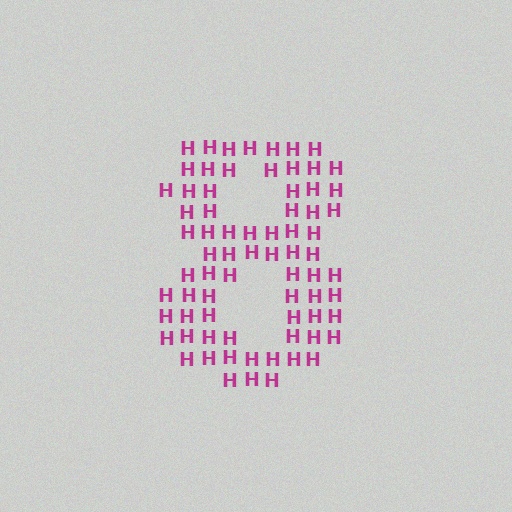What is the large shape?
The large shape is the digit 8.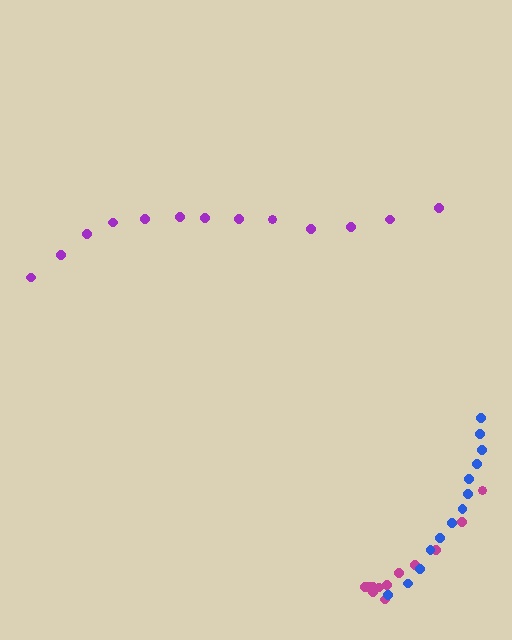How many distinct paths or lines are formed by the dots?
There are 3 distinct paths.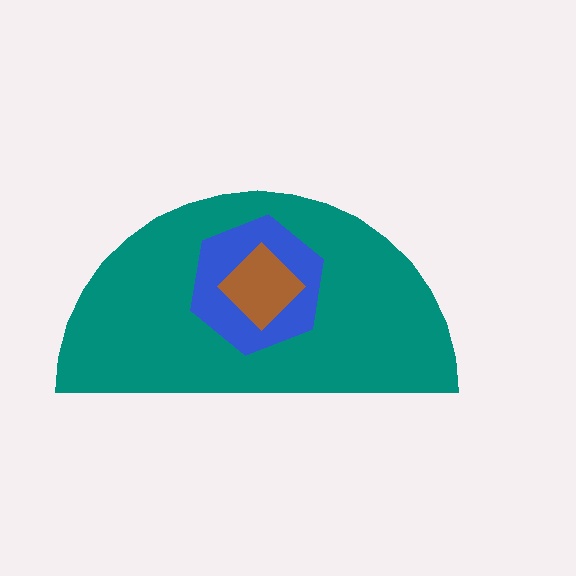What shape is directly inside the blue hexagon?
The brown diamond.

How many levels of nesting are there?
3.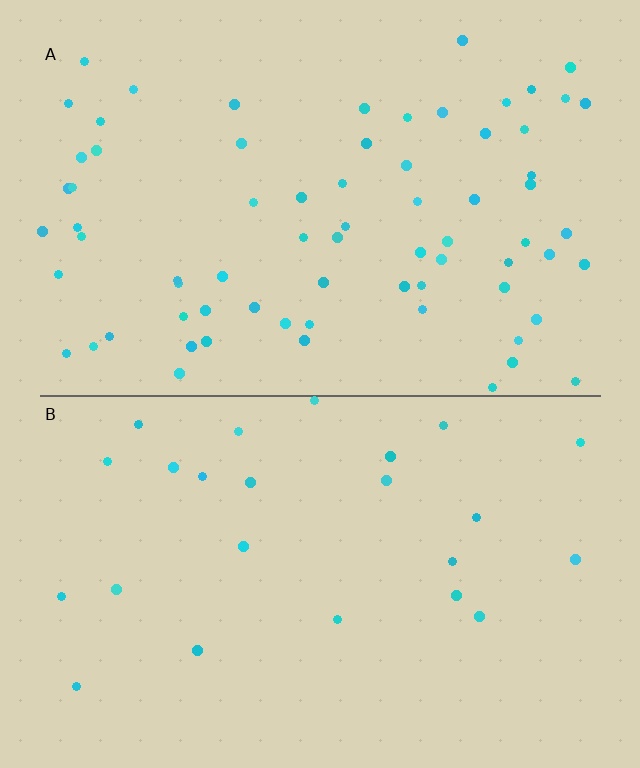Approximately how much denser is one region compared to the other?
Approximately 3.0× — region A over region B.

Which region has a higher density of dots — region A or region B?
A (the top).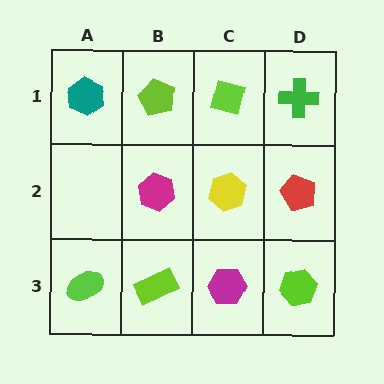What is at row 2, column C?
A yellow hexagon.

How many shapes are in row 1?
4 shapes.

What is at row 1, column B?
A lime pentagon.